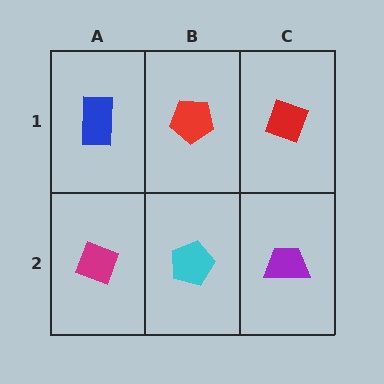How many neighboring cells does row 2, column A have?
2.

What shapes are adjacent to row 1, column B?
A cyan pentagon (row 2, column B), a blue rectangle (row 1, column A), a red diamond (row 1, column C).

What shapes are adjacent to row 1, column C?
A purple trapezoid (row 2, column C), a red pentagon (row 1, column B).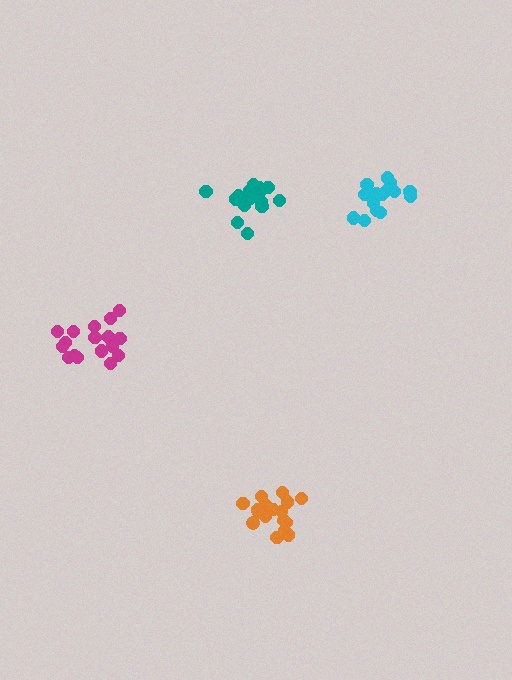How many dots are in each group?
Group 1: 19 dots, Group 2: 17 dots, Group 3: 18 dots, Group 4: 15 dots (69 total).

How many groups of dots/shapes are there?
There are 4 groups.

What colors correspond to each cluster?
The clusters are colored: cyan, orange, magenta, teal.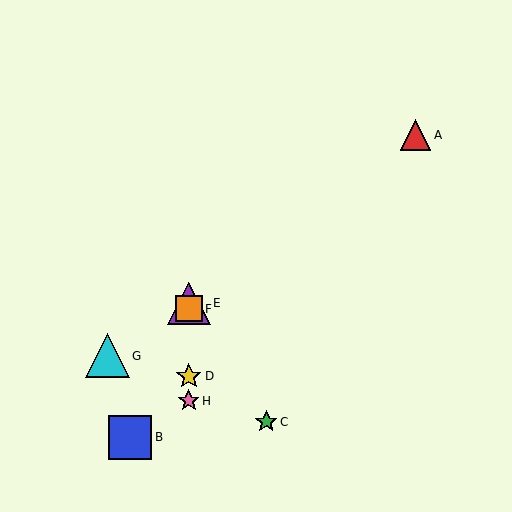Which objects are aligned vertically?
Objects D, E, F, H are aligned vertically.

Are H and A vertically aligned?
No, H is at x≈189 and A is at x≈416.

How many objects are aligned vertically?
4 objects (D, E, F, H) are aligned vertically.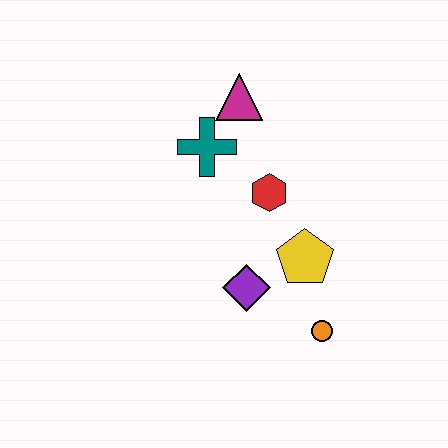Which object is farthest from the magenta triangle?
The orange circle is farthest from the magenta triangle.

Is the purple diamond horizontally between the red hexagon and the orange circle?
No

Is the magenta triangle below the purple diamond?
No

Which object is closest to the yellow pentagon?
The purple diamond is closest to the yellow pentagon.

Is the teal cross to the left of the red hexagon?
Yes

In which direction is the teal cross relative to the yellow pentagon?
The teal cross is above the yellow pentagon.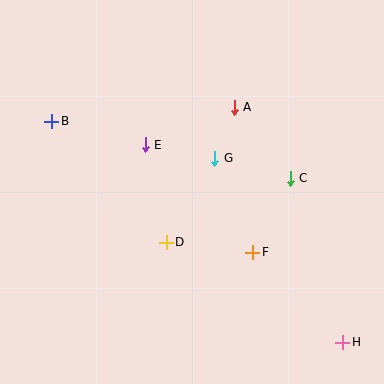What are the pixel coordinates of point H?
Point H is at (343, 342).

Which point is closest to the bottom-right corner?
Point H is closest to the bottom-right corner.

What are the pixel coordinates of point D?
Point D is at (166, 242).